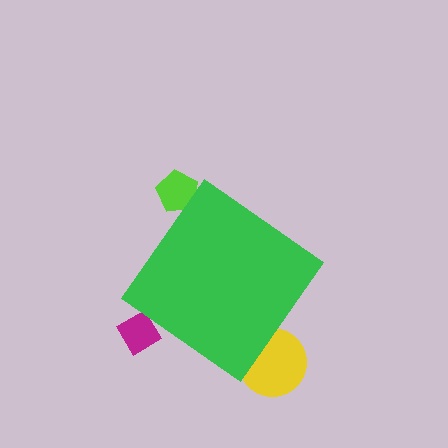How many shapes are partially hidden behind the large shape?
3 shapes are partially hidden.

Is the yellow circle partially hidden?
Yes, the yellow circle is partially hidden behind the green diamond.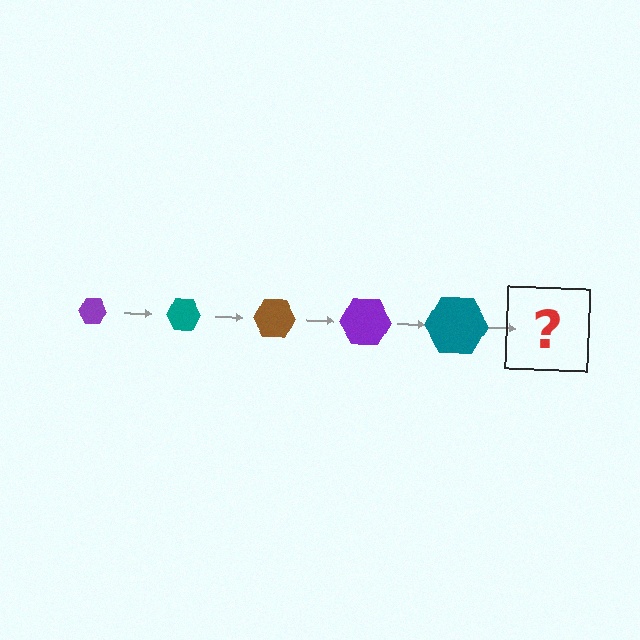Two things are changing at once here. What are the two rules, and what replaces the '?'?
The two rules are that the hexagon grows larger each step and the color cycles through purple, teal, and brown. The '?' should be a brown hexagon, larger than the previous one.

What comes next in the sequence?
The next element should be a brown hexagon, larger than the previous one.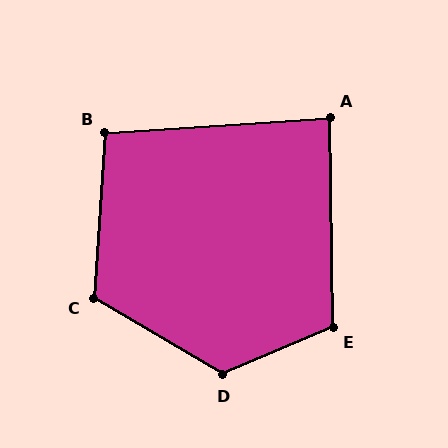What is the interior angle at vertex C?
Approximately 117 degrees (obtuse).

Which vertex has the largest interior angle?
D, at approximately 127 degrees.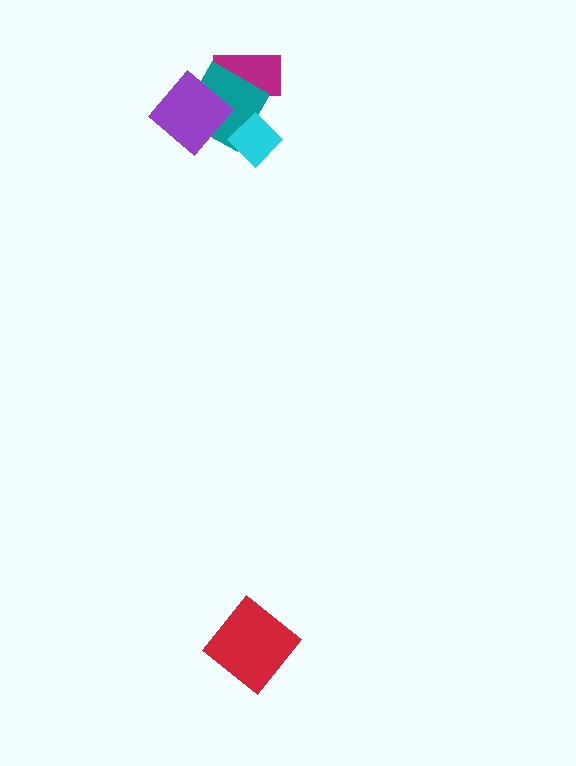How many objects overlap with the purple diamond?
2 objects overlap with the purple diamond.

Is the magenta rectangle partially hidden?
Yes, it is partially covered by another shape.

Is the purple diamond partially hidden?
No, no other shape covers it.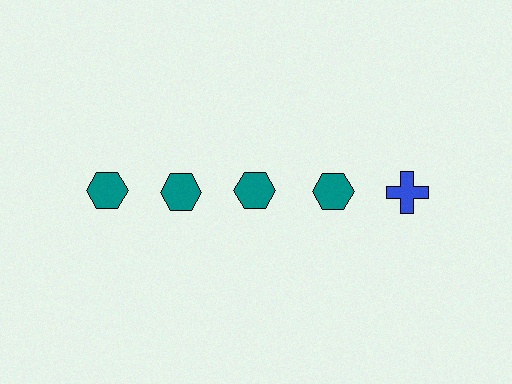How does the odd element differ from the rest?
It differs in both color (blue instead of teal) and shape (cross instead of hexagon).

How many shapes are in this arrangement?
There are 5 shapes arranged in a grid pattern.